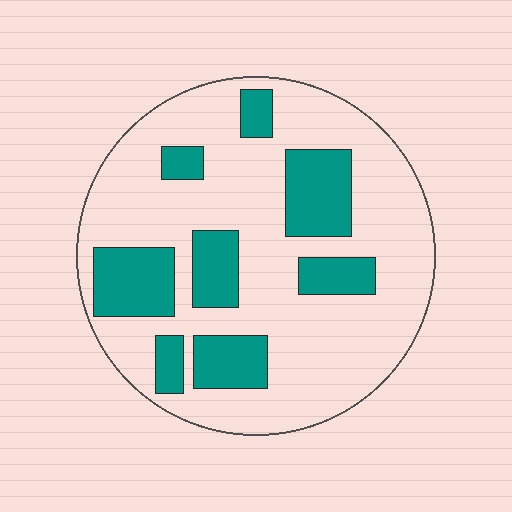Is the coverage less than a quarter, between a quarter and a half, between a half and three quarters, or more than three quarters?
Between a quarter and a half.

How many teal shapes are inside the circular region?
8.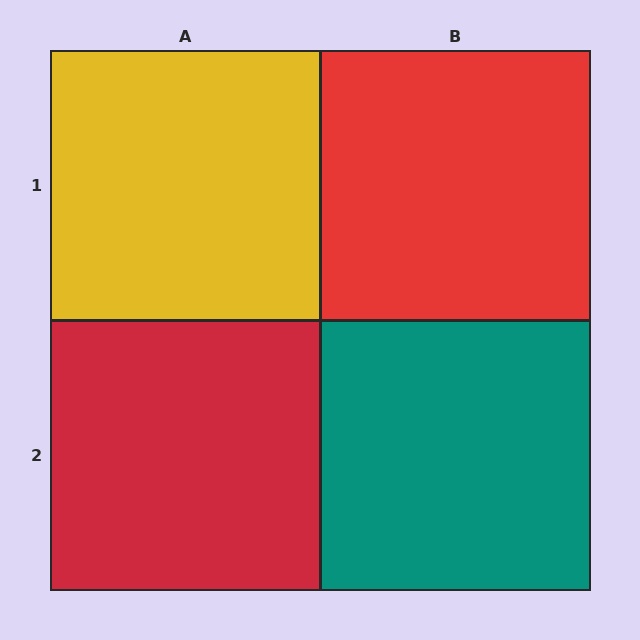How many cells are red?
2 cells are red.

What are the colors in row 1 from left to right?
Yellow, red.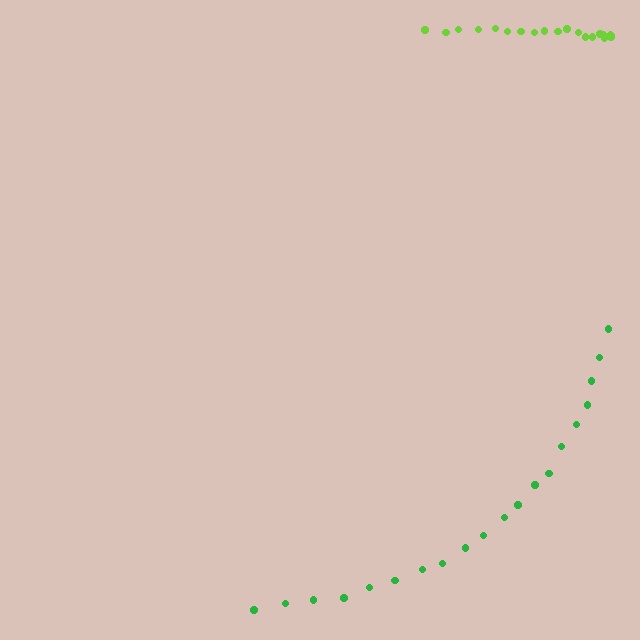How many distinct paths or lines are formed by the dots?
There are 2 distinct paths.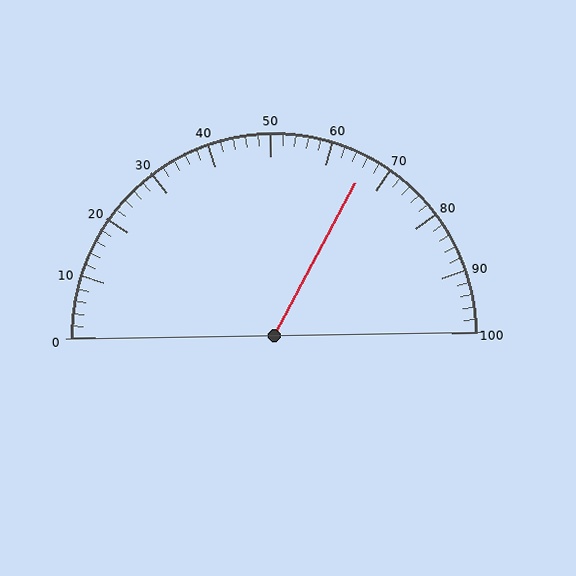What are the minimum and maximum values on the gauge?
The gauge ranges from 0 to 100.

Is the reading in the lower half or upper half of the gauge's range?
The reading is in the upper half of the range (0 to 100).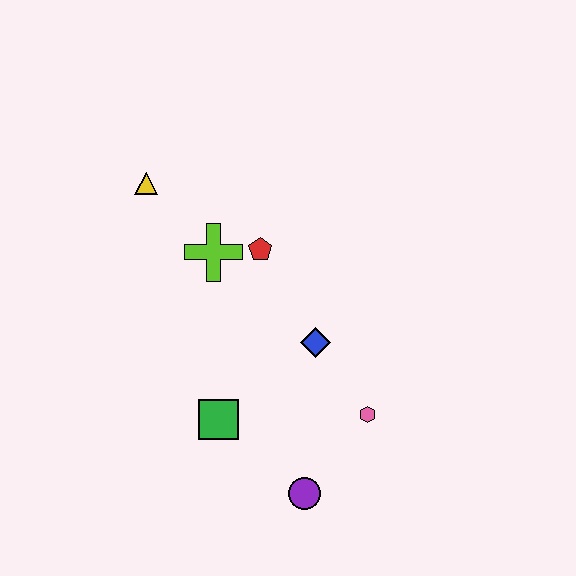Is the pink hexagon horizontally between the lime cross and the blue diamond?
No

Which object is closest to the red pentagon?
The lime cross is closest to the red pentagon.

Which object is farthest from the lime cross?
The purple circle is farthest from the lime cross.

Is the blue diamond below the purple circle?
No